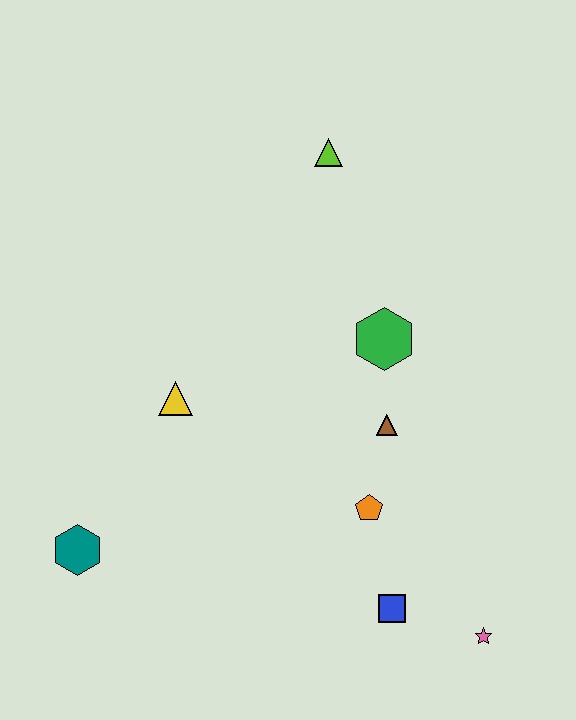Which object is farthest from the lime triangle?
The pink star is farthest from the lime triangle.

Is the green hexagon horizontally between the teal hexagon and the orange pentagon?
No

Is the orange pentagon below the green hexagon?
Yes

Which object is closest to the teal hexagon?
The yellow triangle is closest to the teal hexagon.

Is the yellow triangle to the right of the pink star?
No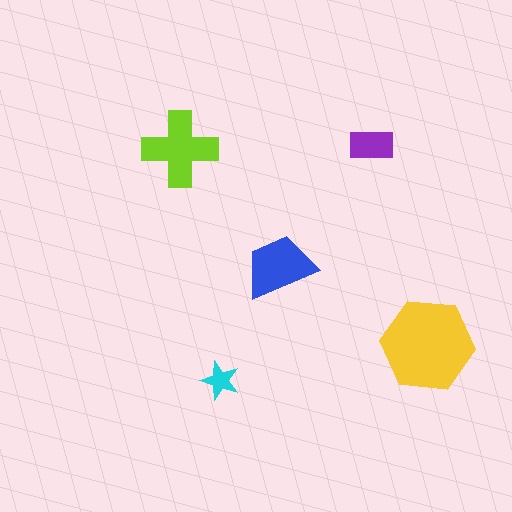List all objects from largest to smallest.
The yellow hexagon, the lime cross, the blue trapezoid, the purple rectangle, the cyan star.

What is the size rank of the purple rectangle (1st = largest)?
4th.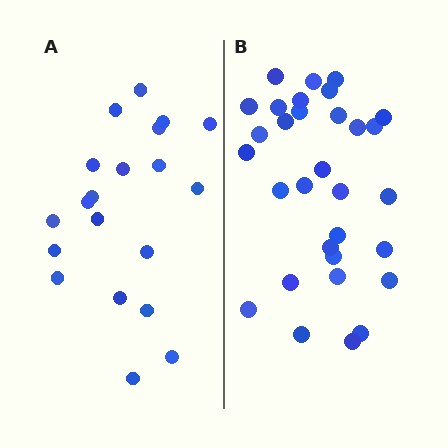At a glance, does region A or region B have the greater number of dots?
Region B (the right region) has more dots.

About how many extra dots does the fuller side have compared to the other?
Region B has roughly 12 or so more dots than region A.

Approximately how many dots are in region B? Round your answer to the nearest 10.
About 30 dots. (The exact count is 31, which rounds to 30.)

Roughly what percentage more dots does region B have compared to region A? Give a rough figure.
About 55% more.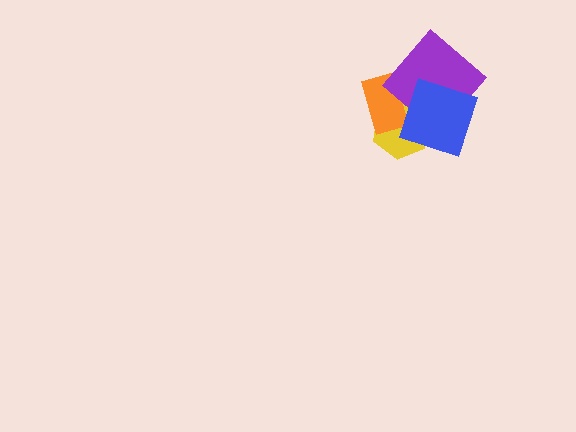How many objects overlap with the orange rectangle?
2 objects overlap with the orange rectangle.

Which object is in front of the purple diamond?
The blue square is in front of the purple diamond.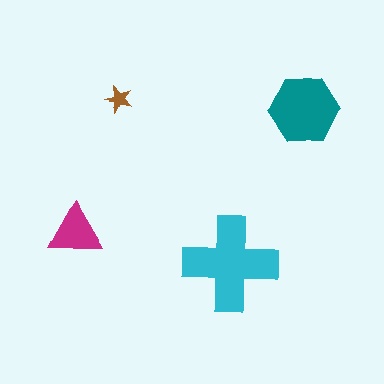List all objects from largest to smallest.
The cyan cross, the teal hexagon, the magenta triangle, the brown star.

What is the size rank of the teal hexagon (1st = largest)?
2nd.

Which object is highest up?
The brown star is topmost.